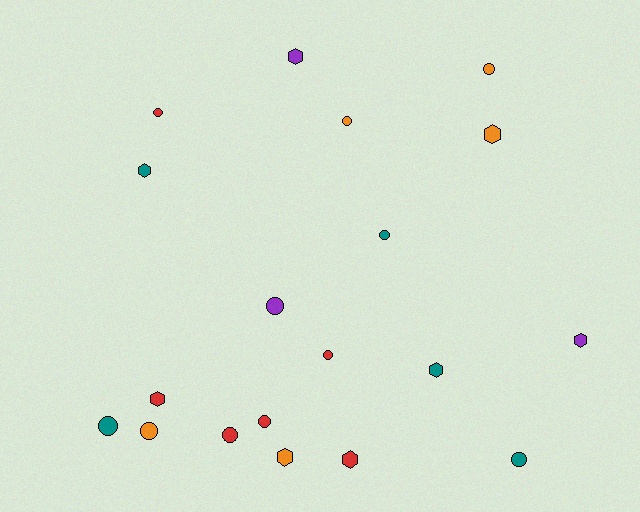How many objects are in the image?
There are 19 objects.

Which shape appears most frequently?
Circle, with 11 objects.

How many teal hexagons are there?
There are 2 teal hexagons.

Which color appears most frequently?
Red, with 6 objects.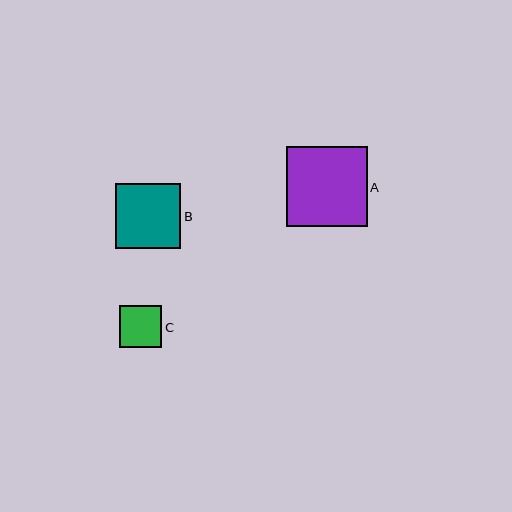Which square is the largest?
Square A is the largest with a size of approximately 80 pixels.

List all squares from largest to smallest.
From largest to smallest: A, B, C.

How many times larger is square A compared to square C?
Square A is approximately 1.9 times the size of square C.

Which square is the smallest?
Square C is the smallest with a size of approximately 42 pixels.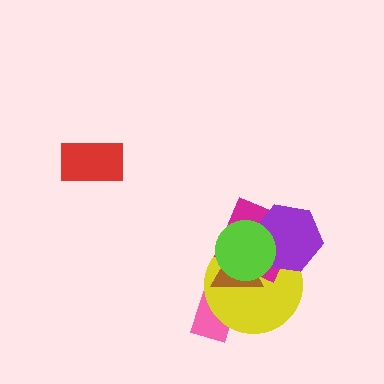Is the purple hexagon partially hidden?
Yes, it is partially covered by another shape.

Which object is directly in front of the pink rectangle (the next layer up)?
The yellow circle is directly in front of the pink rectangle.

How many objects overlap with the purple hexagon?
3 objects overlap with the purple hexagon.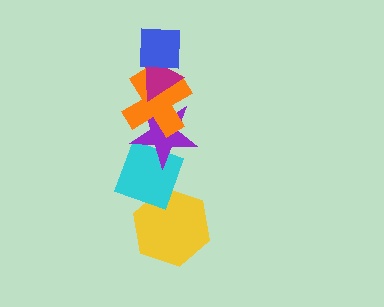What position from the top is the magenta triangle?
The magenta triangle is 2nd from the top.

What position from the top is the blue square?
The blue square is 1st from the top.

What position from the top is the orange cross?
The orange cross is 3rd from the top.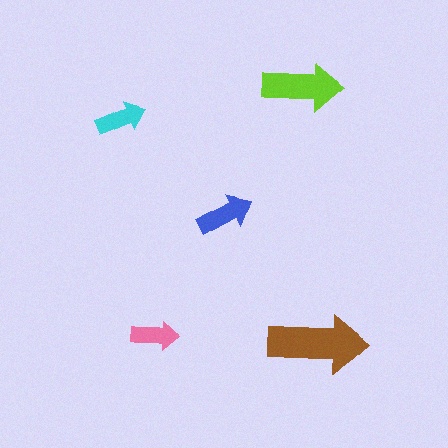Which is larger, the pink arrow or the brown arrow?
The brown one.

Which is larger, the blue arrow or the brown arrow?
The brown one.